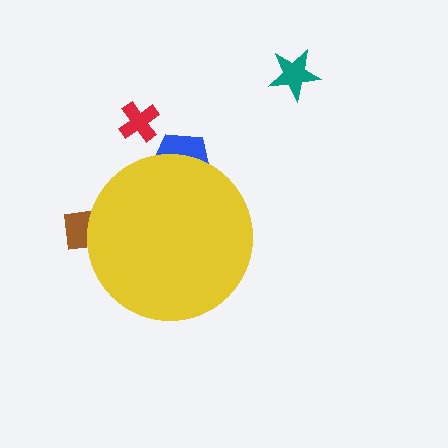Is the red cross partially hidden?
No, the red cross is fully visible.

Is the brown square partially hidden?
Yes, the brown square is partially hidden behind the yellow circle.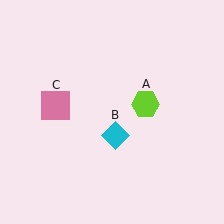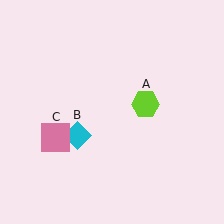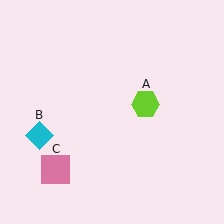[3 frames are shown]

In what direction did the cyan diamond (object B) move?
The cyan diamond (object B) moved left.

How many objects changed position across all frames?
2 objects changed position: cyan diamond (object B), pink square (object C).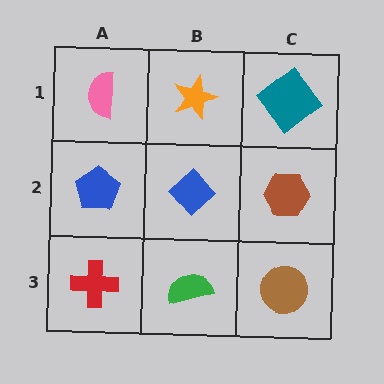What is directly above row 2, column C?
A teal diamond.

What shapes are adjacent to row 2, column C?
A teal diamond (row 1, column C), a brown circle (row 3, column C), a blue diamond (row 2, column B).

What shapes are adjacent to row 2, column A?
A pink semicircle (row 1, column A), a red cross (row 3, column A), a blue diamond (row 2, column B).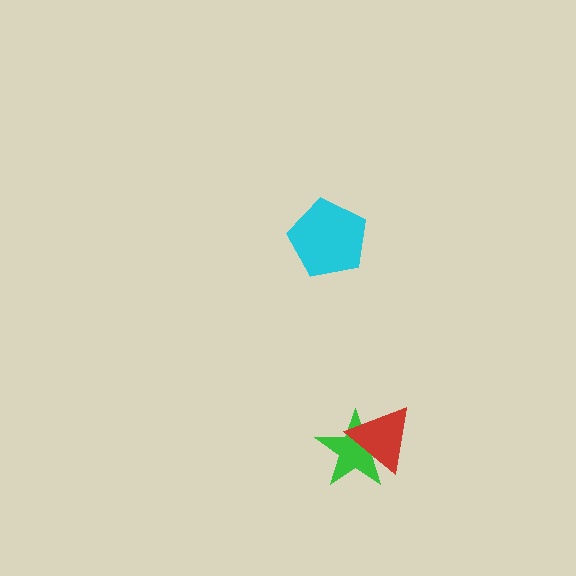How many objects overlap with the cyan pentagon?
0 objects overlap with the cyan pentagon.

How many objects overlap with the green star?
1 object overlaps with the green star.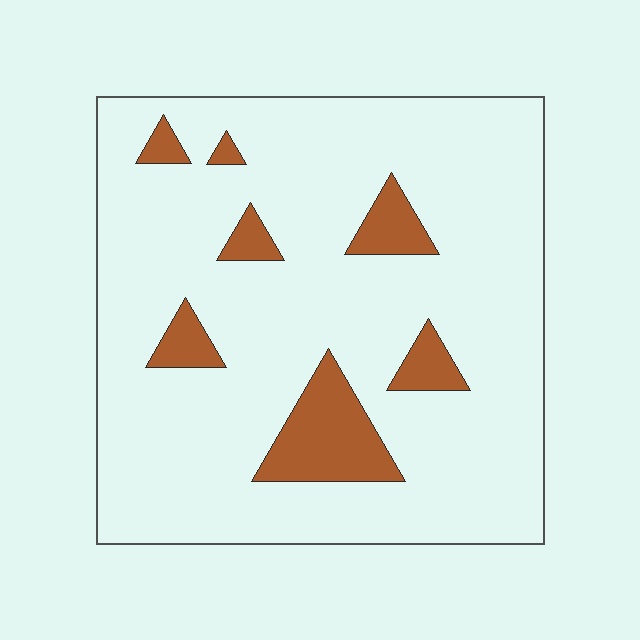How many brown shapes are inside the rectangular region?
7.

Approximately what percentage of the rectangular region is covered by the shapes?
Approximately 10%.